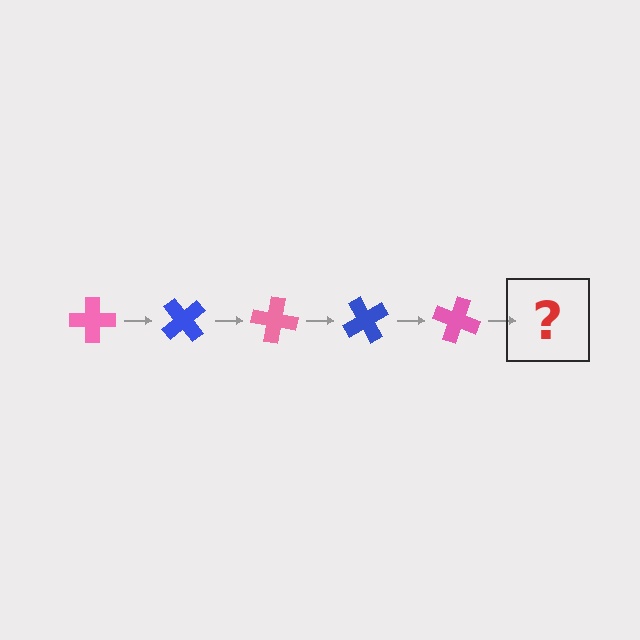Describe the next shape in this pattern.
It should be a blue cross, rotated 250 degrees from the start.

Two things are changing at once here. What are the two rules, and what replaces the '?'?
The two rules are that it rotates 50 degrees each step and the color cycles through pink and blue. The '?' should be a blue cross, rotated 250 degrees from the start.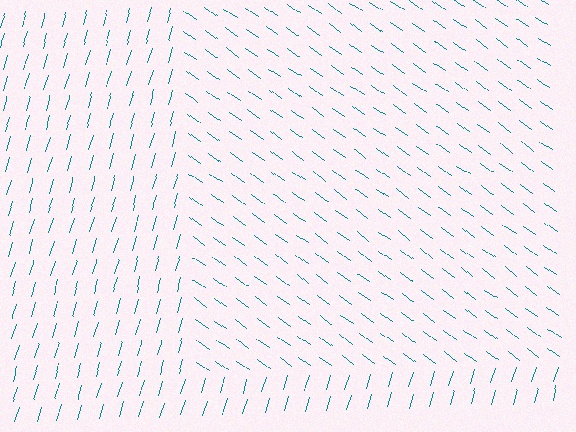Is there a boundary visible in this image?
Yes, there is a texture boundary formed by a change in line orientation.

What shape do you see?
I see a rectangle.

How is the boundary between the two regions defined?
The boundary is defined purely by a change in line orientation (approximately 70 degrees difference). All lines are the same color and thickness.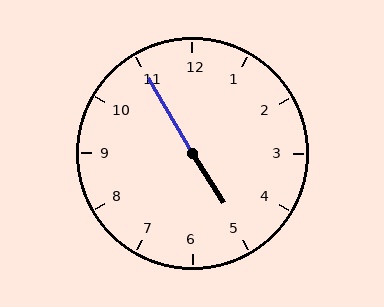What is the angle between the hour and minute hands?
Approximately 178 degrees.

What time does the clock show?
4:55.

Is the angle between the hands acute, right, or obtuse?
It is obtuse.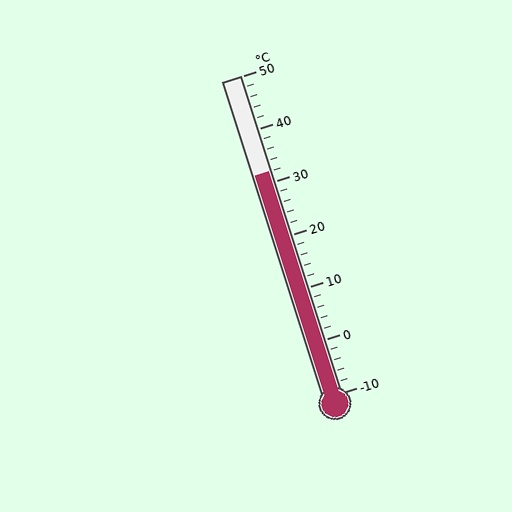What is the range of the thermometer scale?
The thermometer scale ranges from -10°C to 50°C.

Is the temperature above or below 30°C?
The temperature is above 30°C.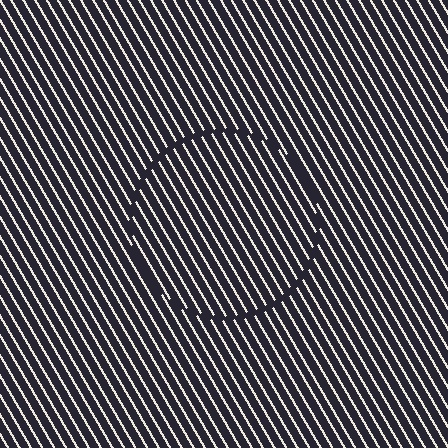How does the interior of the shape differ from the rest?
The interior of the shape contains the same grating, shifted by half a period — the contour is defined by the phase discontinuity where line-ends from the inner and outer gratings abut.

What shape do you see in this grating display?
An illusory circle. The interior of the shape contains the same grating, shifted by half a period — the contour is defined by the phase discontinuity where line-ends from the inner and outer gratings abut.